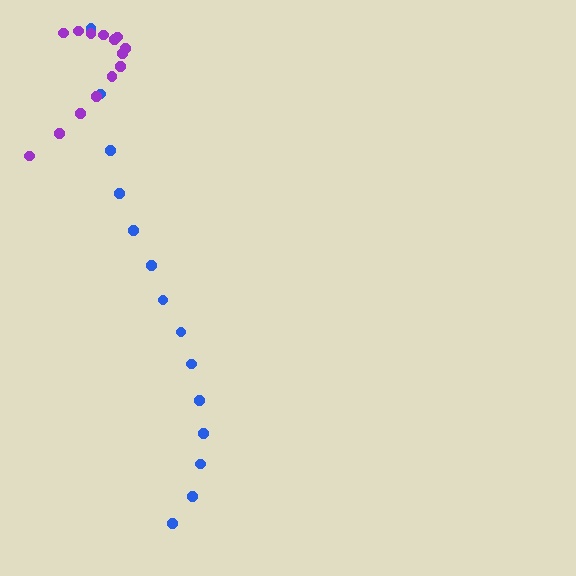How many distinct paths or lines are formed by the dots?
There are 2 distinct paths.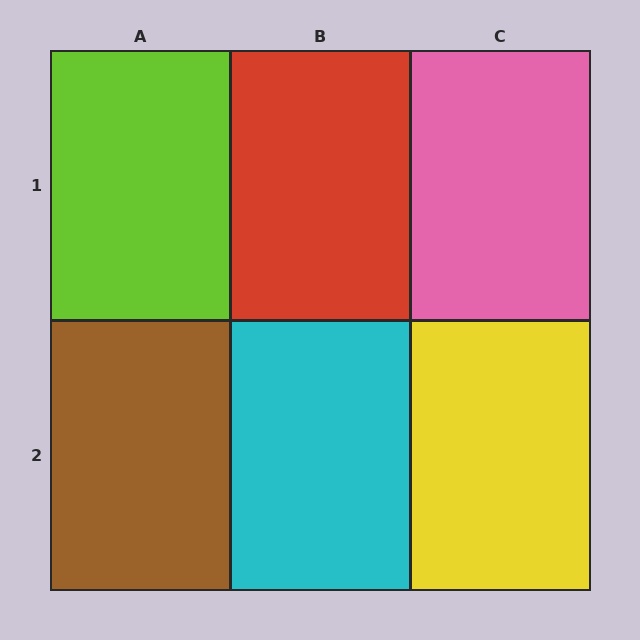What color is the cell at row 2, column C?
Yellow.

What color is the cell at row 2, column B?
Cyan.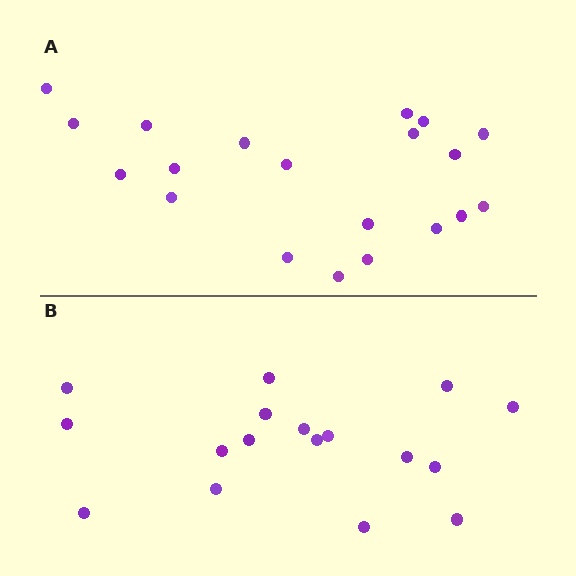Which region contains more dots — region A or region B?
Region A (the top region) has more dots.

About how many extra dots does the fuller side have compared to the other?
Region A has just a few more — roughly 2 or 3 more dots than region B.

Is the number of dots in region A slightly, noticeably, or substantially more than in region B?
Region A has only slightly more — the two regions are fairly close. The ratio is roughly 1.2 to 1.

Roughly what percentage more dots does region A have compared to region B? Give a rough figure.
About 20% more.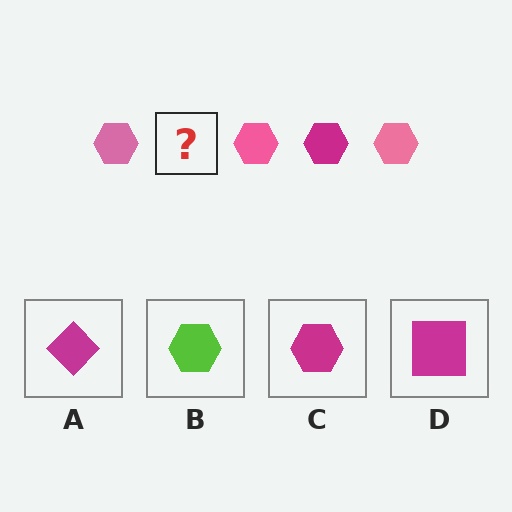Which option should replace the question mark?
Option C.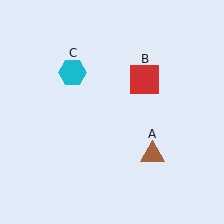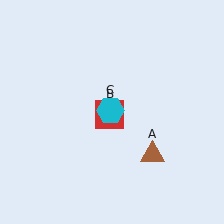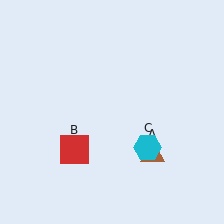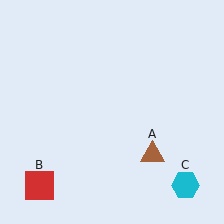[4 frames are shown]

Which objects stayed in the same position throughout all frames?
Brown triangle (object A) remained stationary.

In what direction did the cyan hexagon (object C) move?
The cyan hexagon (object C) moved down and to the right.